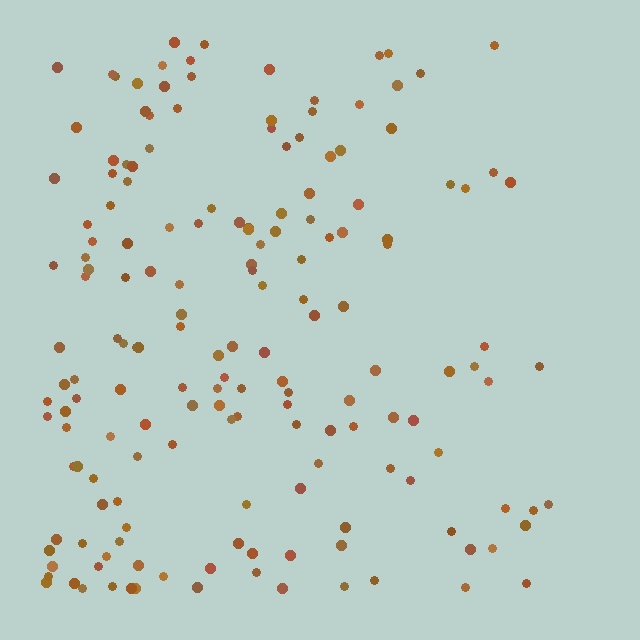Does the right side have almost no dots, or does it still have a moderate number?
Still a moderate number, just noticeably fewer than the left.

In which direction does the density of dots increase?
From right to left, with the left side densest.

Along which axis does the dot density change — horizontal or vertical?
Horizontal.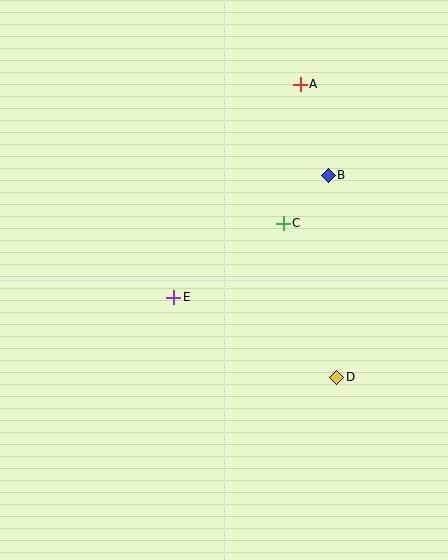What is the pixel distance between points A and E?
The distance between A and E is 248 pixels.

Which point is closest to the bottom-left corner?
Point E is closest to the bottom-left corner.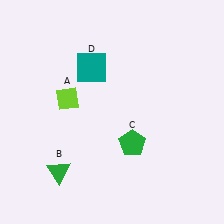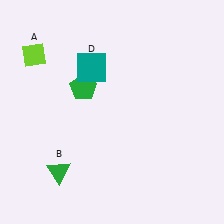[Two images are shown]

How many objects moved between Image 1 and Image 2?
2 objects moved between the two images.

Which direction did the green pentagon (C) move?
The green pentagon (C) moved up.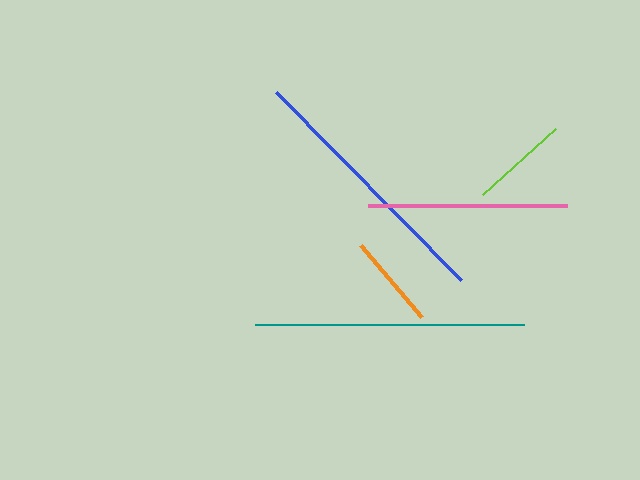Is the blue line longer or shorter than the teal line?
The teal line is longer than the blue line.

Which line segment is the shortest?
The orange line is the shortest at approximately 94 pixels.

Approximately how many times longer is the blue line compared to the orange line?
The blue line is approximately 2.8 times the length of the orange line.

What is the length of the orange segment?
The orange segment is approximately 94 pixels long.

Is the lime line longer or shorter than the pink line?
The pink line is longer than the lime line.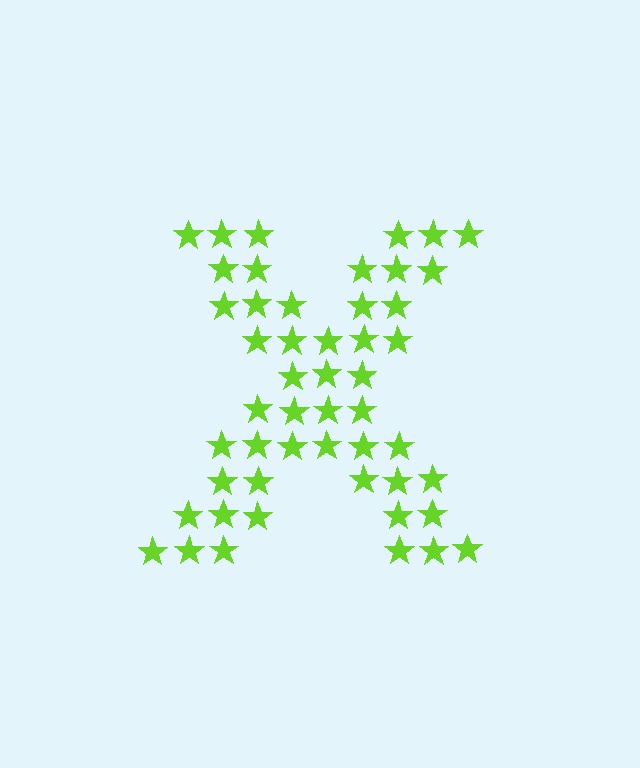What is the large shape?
The large shape is the letter X.